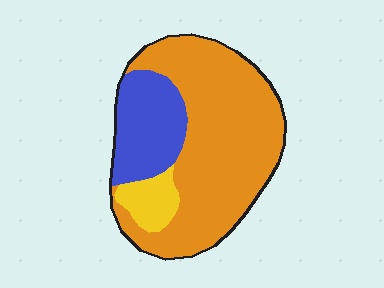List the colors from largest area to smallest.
From largest to smallest: orange, blue, yellow.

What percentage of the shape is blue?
Blue takes up about one quarter (1/4) of the shape.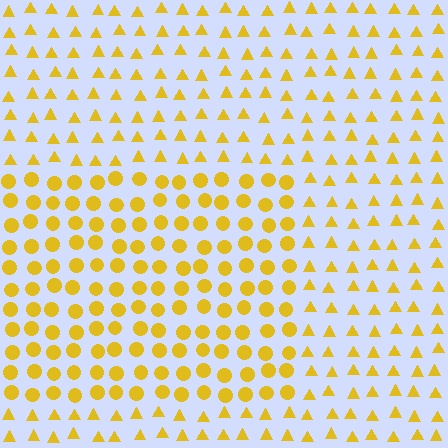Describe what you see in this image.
The image is filled with small yellow elements arranged in a uniform grid. A rectangle-shaped region contains circles, while the surrounding area contains triangles. The boundary is defined purely by the change in element shape.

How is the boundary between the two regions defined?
The boundary is defined by a change in element shape: circles inside vs. triangles outside. All elements share the same color and spacing.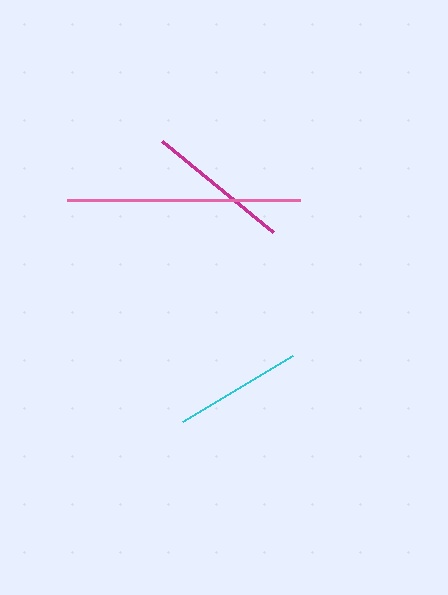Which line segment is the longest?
The pink line is the longest at approximately 233 pixels.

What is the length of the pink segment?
The pink segment is approximately 233 pixels long.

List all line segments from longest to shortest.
From longest to shortest: pink, magenta, cyan.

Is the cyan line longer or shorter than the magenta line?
The magenta line is longer than the cyan line.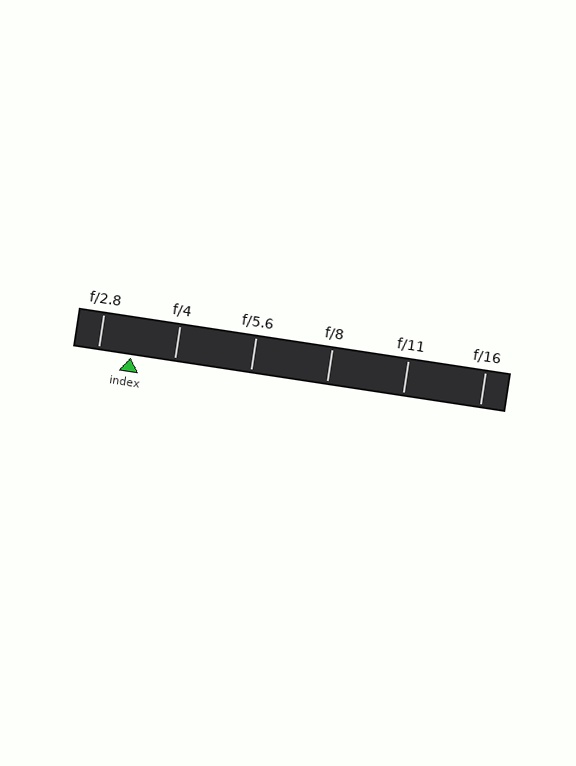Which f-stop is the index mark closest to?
The index mark is closest to f/2.8.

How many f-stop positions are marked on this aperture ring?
There are 6 f-stop positions marked.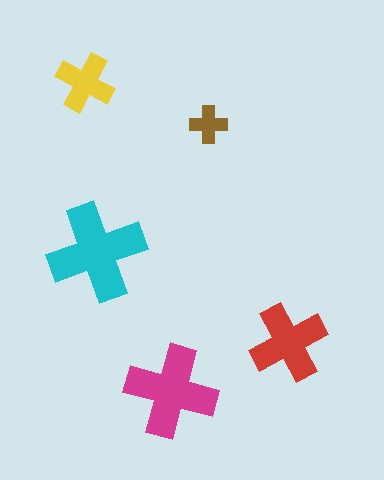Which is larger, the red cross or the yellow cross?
The red one.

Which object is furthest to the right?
The red cross is rightmost.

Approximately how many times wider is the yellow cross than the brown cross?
About 1.5 times wider.